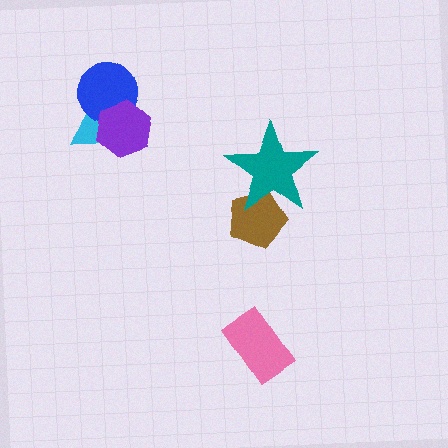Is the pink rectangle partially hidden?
No, no other shape covers it.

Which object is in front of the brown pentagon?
The teal star is in front of the brown pentagon.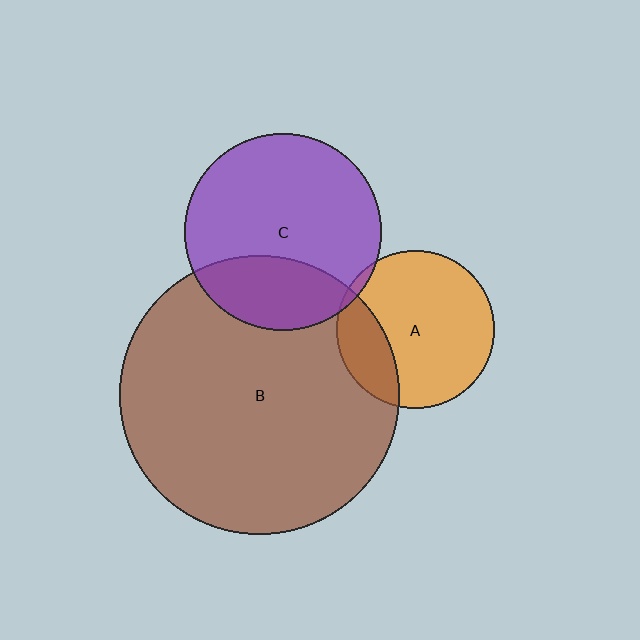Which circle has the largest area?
Circle B (brown).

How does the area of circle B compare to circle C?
Approximately 2.0 times.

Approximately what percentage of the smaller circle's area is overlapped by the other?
Approximately 25%.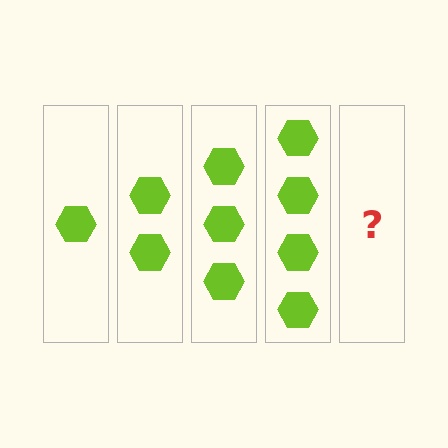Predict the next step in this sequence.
The next step is 5 hexagons.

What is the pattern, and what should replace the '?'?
The pattern is that each step adds one more hexagon. The '?' should be 5 hexagons.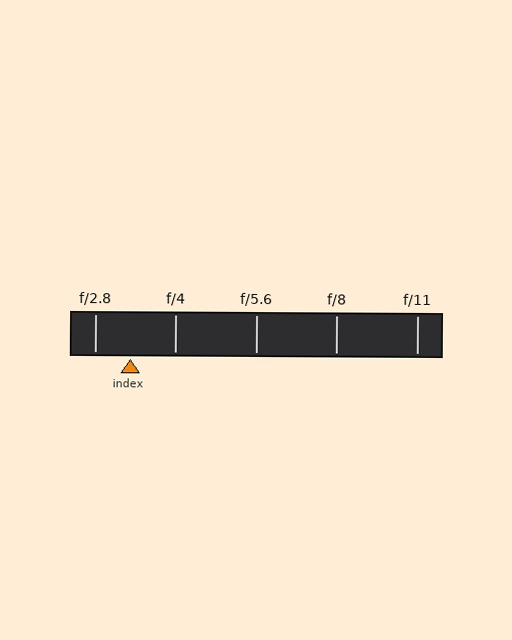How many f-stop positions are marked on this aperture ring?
There are 5 f-stop positions marked.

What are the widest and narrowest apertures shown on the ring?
The widest aperture shown is f/2.8 and the narrowest is f/11.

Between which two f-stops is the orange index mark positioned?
The index mark is between f/2.8 and f/4.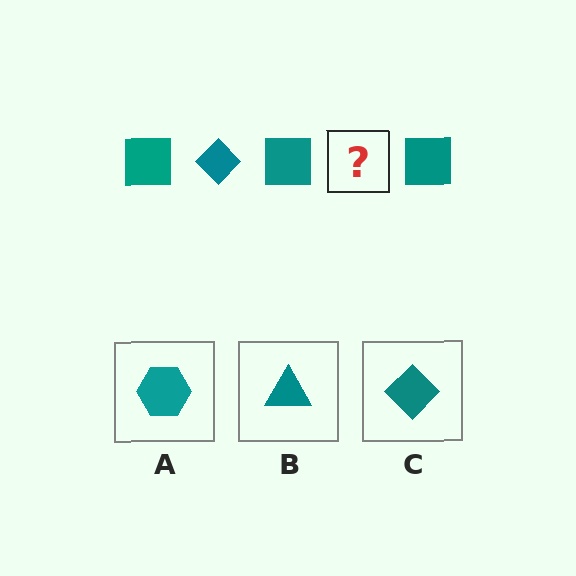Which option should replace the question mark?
Option C.